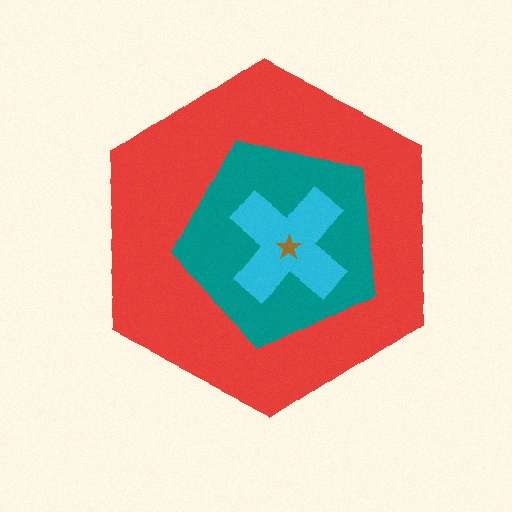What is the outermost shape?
The red hexagon.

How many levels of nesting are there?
4.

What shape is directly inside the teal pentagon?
The cyan cross.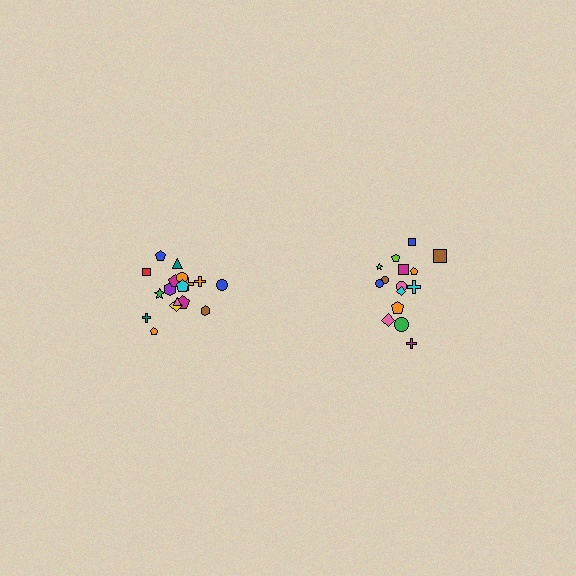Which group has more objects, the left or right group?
The left group.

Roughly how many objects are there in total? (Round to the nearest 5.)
Roughly 35 objects in total.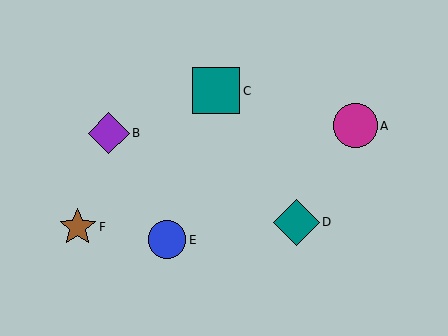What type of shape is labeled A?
Shape A is a magenta circle.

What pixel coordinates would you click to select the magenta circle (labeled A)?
Click at (355, 126) to select the magenta circle A.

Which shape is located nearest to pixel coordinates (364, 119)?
The magenta circle (labeled A) at (355, 126) is nearest to that location.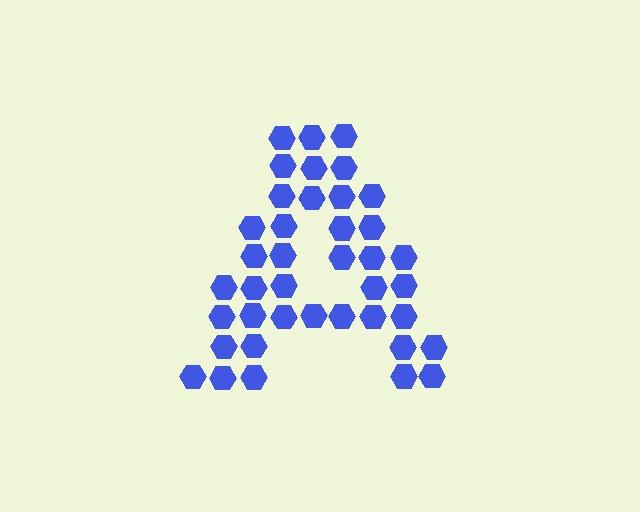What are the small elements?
The small elements are hexagons.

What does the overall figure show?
The overall figure shows the letter A.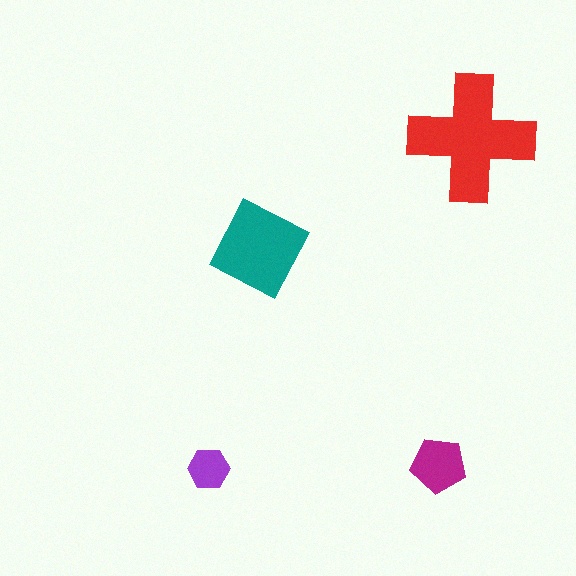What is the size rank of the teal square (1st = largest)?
2nd.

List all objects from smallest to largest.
The purple hexagon, the magenta pentagon, the teal square, the red cross.